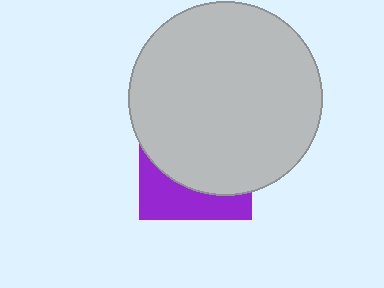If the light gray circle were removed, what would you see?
You would see the complete purple square.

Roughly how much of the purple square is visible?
A small part of it is visible (roughly 31%).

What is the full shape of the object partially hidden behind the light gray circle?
The partially hidden object is a purple square.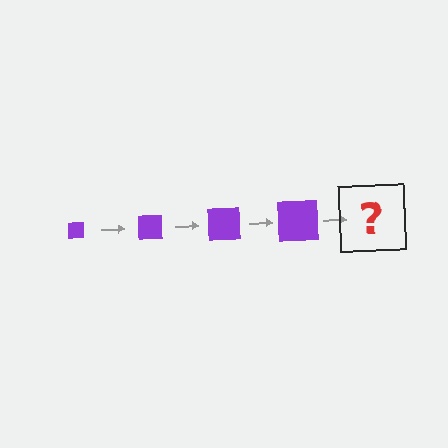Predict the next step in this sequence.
The next step is a purple square, larger than the previous one.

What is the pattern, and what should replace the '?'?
The pattern is that the square gets progressively larger each step. The '?' should be a purple square, larger than the previous one.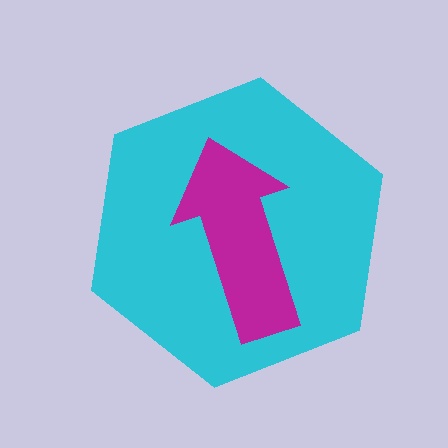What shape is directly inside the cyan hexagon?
The magenta arrow.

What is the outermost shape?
The cyan hexagon.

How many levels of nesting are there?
2.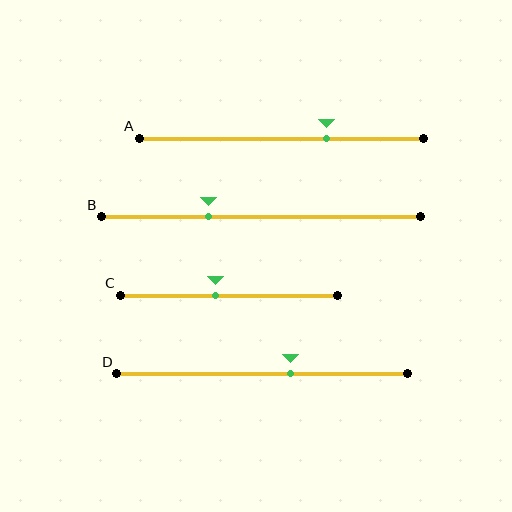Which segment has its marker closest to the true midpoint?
Segment C has its marker closest to the true midpoint.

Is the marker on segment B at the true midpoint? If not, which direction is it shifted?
No, the marker on segment B is shifted to the left by about 16% of the segment length.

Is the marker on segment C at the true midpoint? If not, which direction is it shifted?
No, the marker on segment C is shifted to the left by about 6% of the segment length.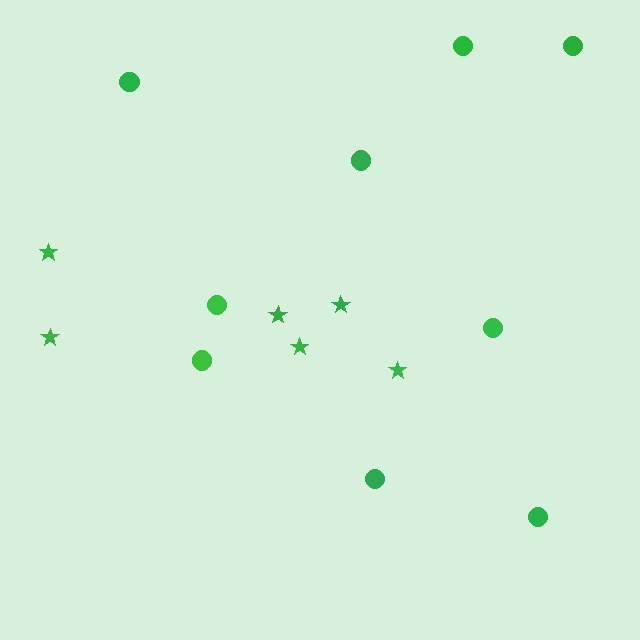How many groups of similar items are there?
There are 2 groups: one group of stars (6) and one group of circles (9).